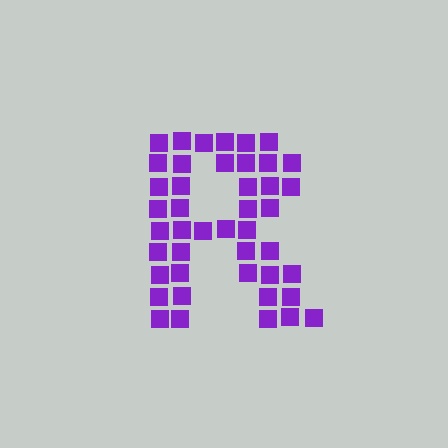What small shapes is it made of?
It is made of small squares.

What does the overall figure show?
The overall figure shows the letter R.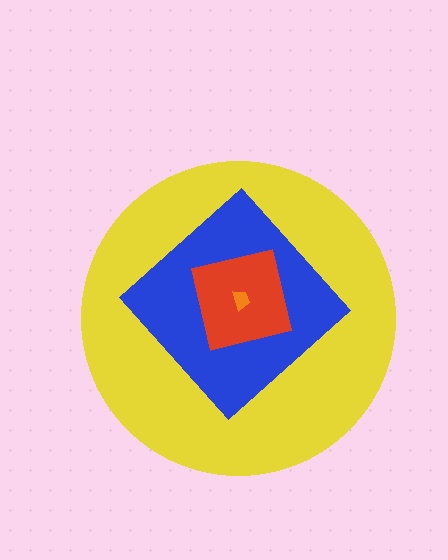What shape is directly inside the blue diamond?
The red square.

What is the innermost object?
The orange trapezoid.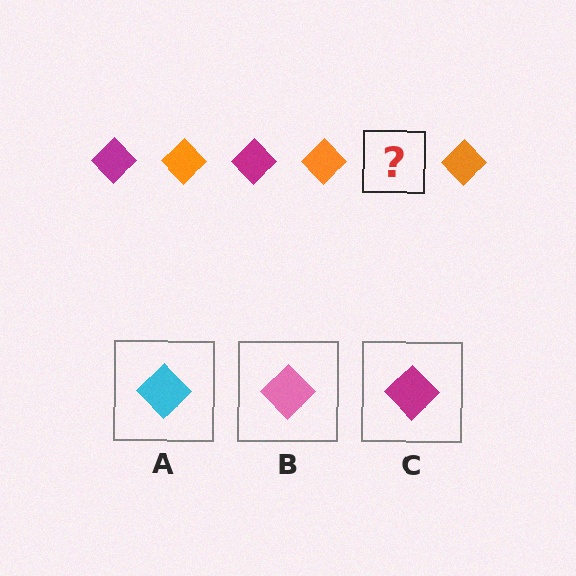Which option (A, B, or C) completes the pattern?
C.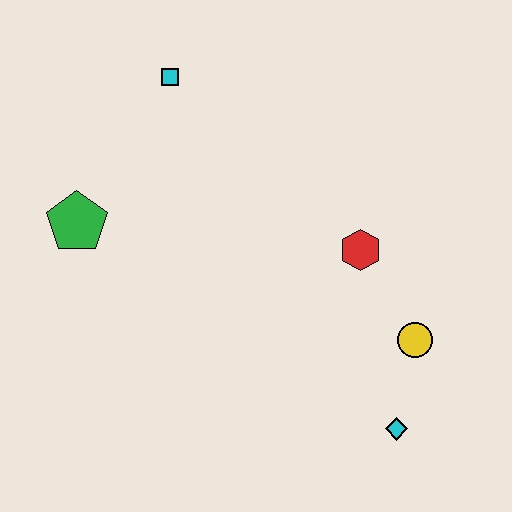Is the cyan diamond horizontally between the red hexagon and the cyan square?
No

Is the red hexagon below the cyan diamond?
No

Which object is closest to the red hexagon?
The yellow circle is closest to the red hexagon.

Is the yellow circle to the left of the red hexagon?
No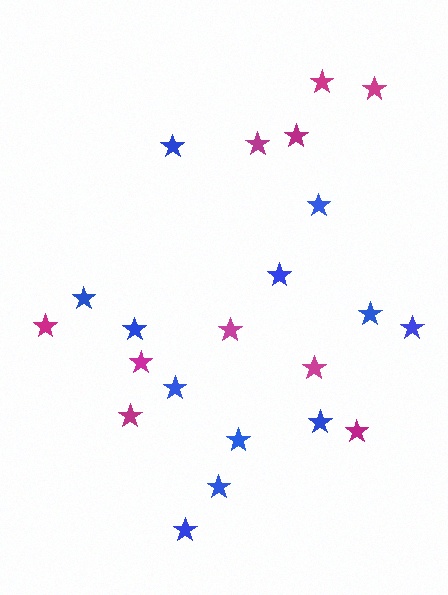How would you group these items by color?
There are 2 groups: one group of blue stars (12) and one group of magenta stars (10).